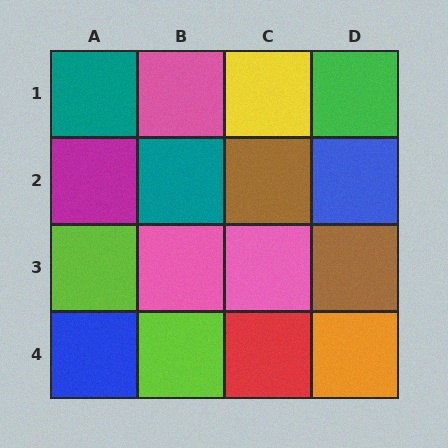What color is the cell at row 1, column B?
Pink.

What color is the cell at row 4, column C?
Red.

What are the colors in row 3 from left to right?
Lime, pink, pink, brown.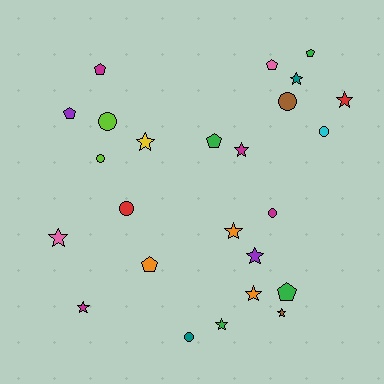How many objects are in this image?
There are 25 objects.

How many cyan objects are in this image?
There is 1 cyan object.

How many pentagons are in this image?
There are 7 pentagons.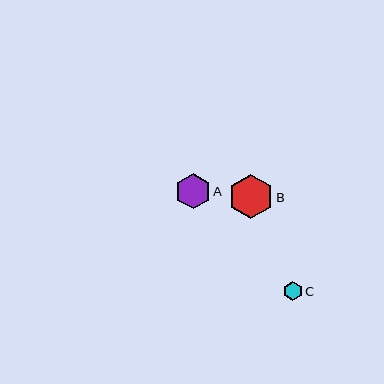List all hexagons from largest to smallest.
From largest to smallest: B, A, C.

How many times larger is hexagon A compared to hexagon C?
Hexagon A is approximately 1.9 times the size of hexagon C.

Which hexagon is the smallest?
Hexagon C is the smallest with a size of approximately 19 pixels.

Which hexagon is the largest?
Hexagon B is the largest with a size of approximately 44 pixels.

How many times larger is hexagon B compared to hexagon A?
Hexagon B is approximately 1.3 times the size of hexagon A.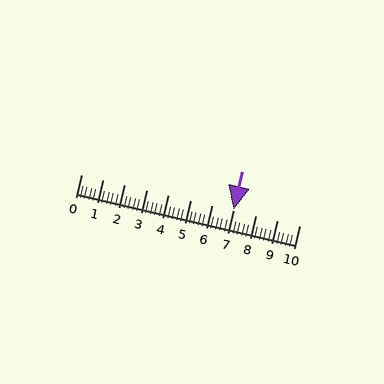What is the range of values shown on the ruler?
The ruler shows values from 0 to 10.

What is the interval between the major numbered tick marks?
The major tick marks are spaced 1 units apart.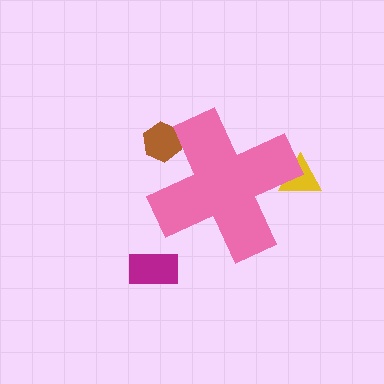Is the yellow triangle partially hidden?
Yes, the yellow triangle is partially hidden behind the pink cross.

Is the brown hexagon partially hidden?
Yes, the brown hexagon is partially hidden behind the pink cross.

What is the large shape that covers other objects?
A pink cross.